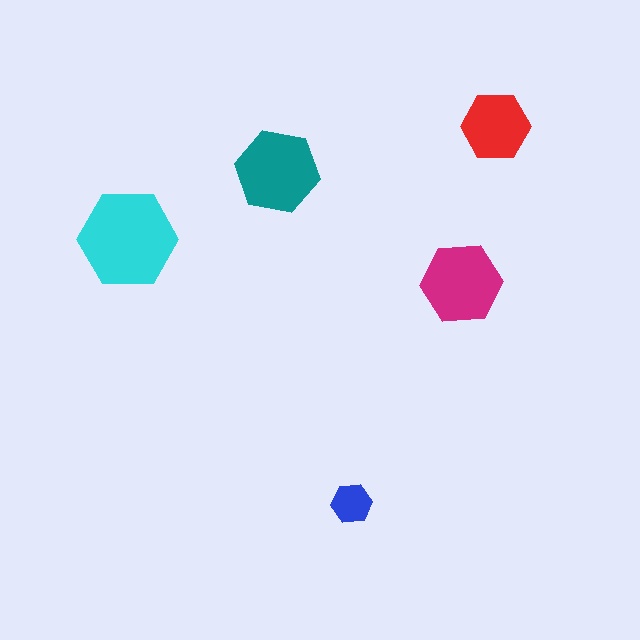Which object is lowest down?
The blue hexagon is bottommost.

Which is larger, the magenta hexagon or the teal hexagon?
The teal one.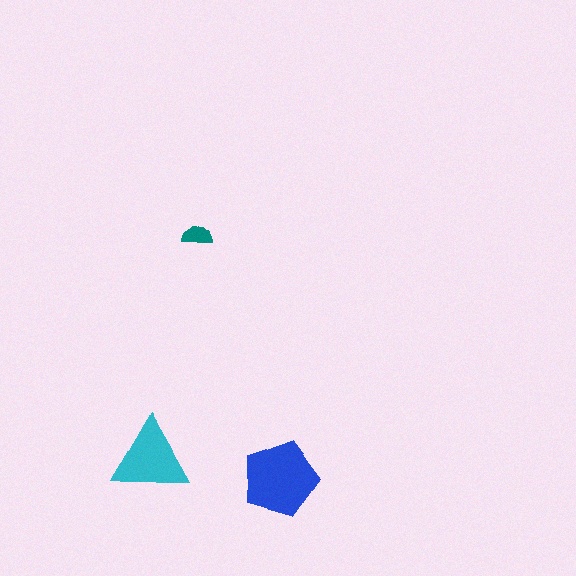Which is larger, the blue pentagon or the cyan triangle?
The blue pentagon.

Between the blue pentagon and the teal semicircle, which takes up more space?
The blue pentagon.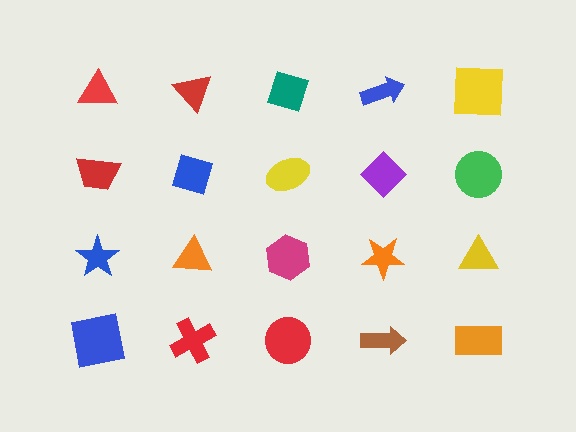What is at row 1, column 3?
A teal diamond.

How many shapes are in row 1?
5 shapes.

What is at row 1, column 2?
A red triangle.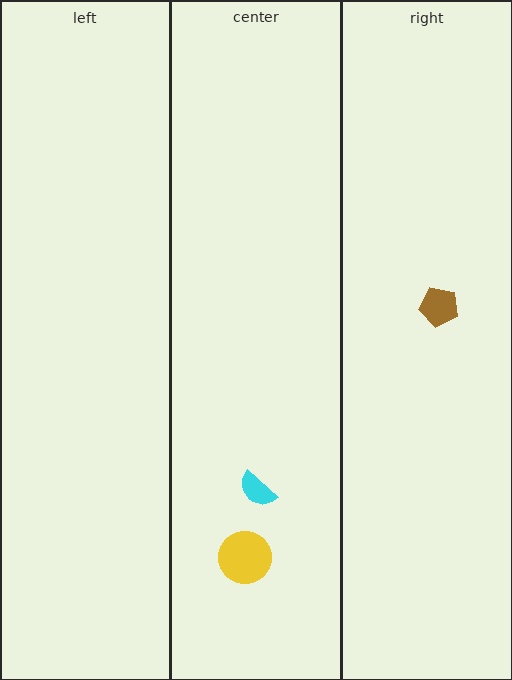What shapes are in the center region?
The yellow circle, the cyan semicircle.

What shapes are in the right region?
The brown pentagon.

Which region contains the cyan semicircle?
The center region.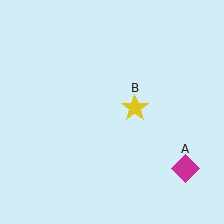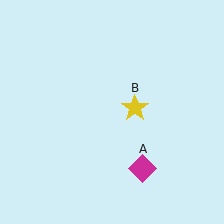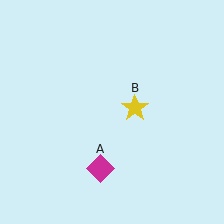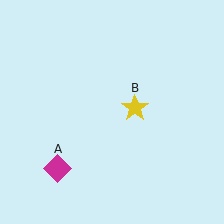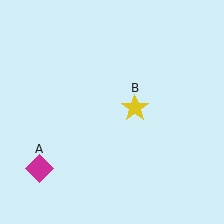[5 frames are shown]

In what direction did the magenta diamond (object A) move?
The magenta diamond (object A) moved left.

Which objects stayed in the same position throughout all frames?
Yellow star (object B) remained stationary.